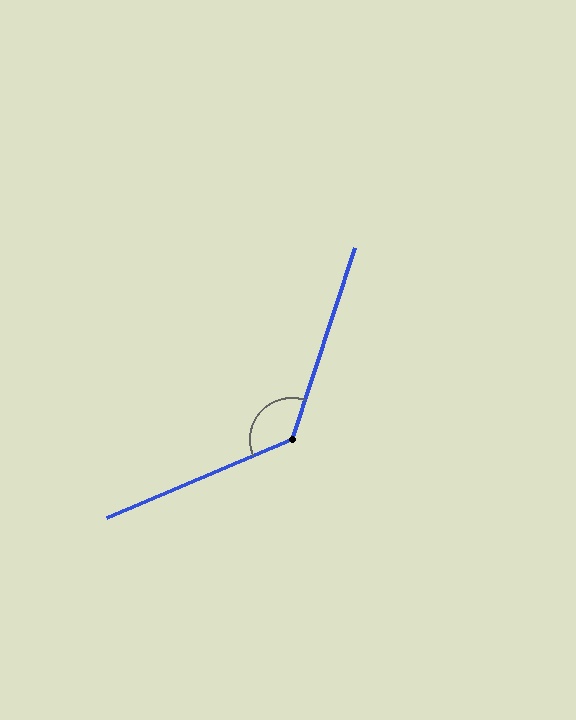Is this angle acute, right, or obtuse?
It is obtuse.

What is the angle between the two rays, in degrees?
Approximately 131 degrees.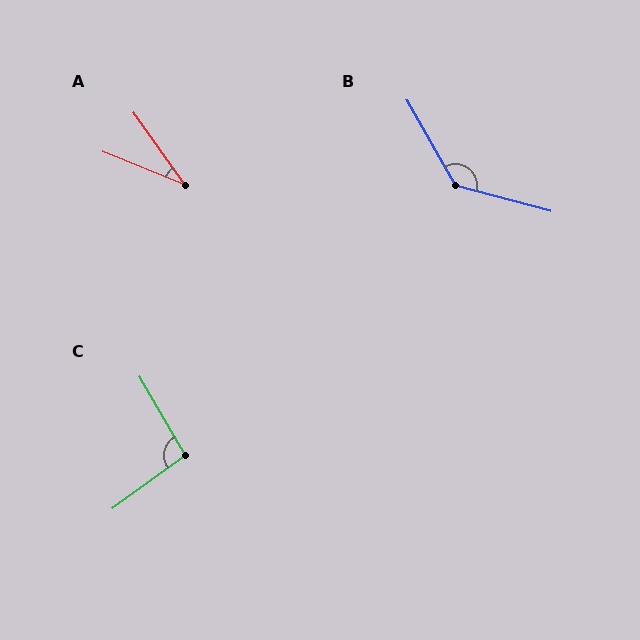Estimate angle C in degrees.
Approximately 96 degrees.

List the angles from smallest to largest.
A (33°), C (96°), B (134°).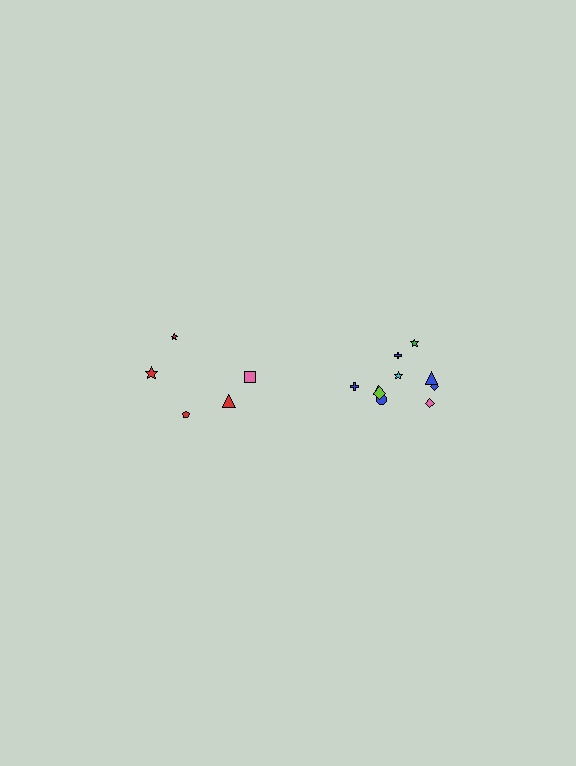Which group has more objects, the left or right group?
The right group.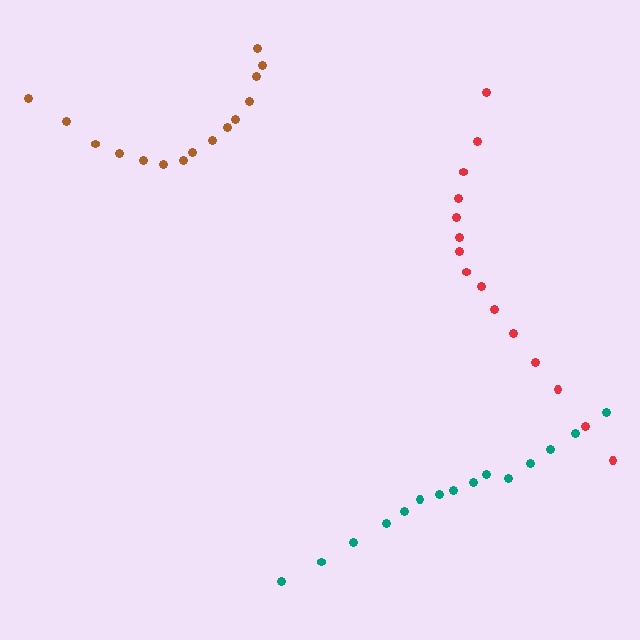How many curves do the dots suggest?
There are 3 distinct paths.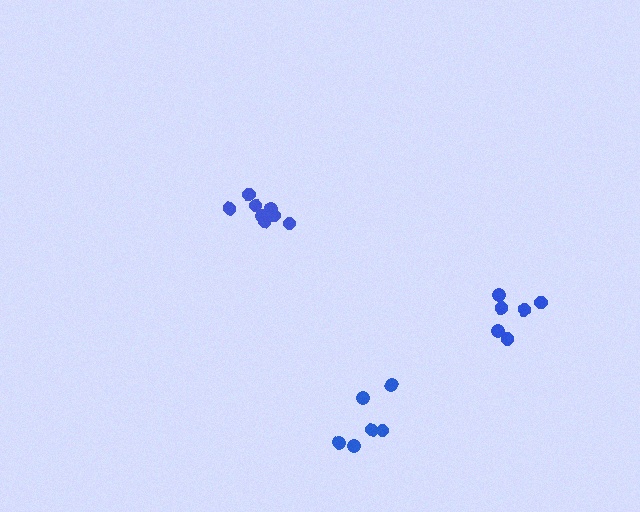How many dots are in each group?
Group 1: 6 dots, Group 2: 8 dots, Group 3: 6 dots (20 total).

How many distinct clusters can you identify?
There are 3 distinct clusters.